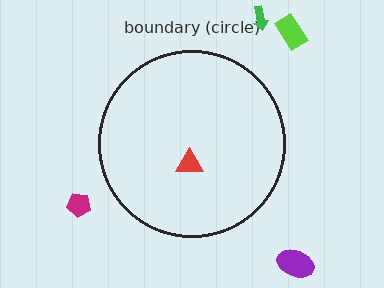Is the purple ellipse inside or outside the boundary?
Outside.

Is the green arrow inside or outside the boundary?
Outside.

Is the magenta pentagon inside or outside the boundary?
Outside.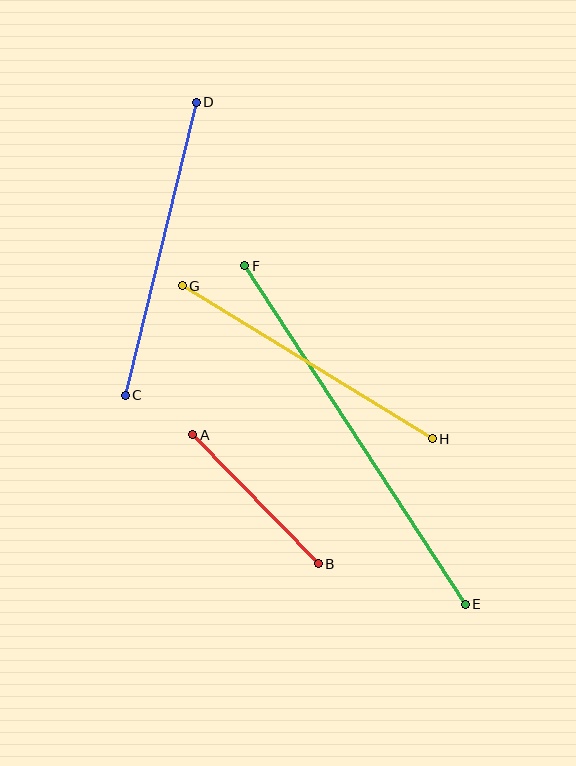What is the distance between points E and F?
The distance is approximately 404 pixels.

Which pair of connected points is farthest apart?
Points E and F are farthest apart.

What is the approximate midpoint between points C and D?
The midpoint is at approximately (161, 249) pixels.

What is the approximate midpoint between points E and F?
The midpoint is at approximately (355, 435) pixels.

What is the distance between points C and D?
The distance is approximately 301 pixels.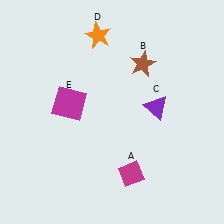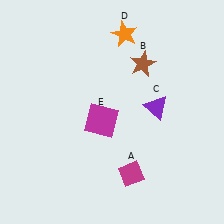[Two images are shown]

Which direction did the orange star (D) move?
The orange star (D) moved right.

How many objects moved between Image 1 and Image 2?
2 objects moved between the two images.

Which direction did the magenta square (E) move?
The magenta square (E) moved right.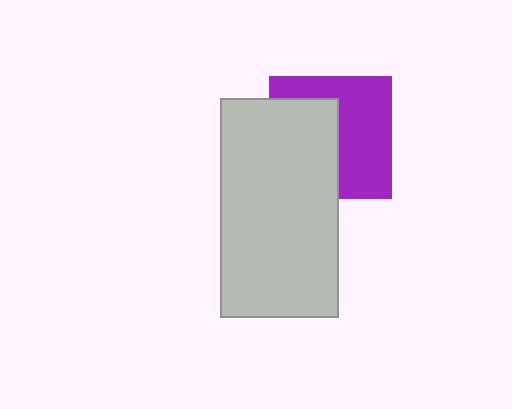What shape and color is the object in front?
The object in front is a light gray rectangle.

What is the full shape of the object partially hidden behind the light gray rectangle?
The partially hidden object is a purple square.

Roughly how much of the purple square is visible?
About half of it is visible (roughly 53%).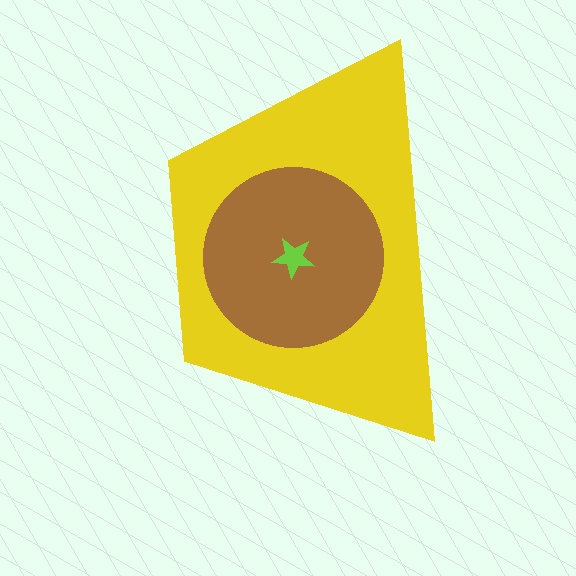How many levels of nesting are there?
3.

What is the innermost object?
The lime star.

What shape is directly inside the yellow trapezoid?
The brown circle.